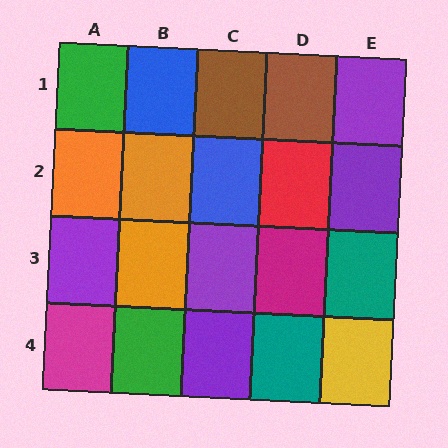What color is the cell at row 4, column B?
Green.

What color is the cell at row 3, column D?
Magenta.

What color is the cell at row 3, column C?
Purple.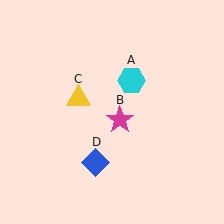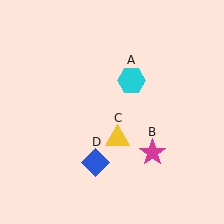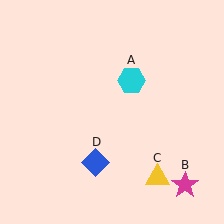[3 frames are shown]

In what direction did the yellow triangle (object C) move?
The yellow triangle (object C) moved down and to the right.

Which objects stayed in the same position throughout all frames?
Cyan hexagon (object A) and blue diamond (object D) remained stationary.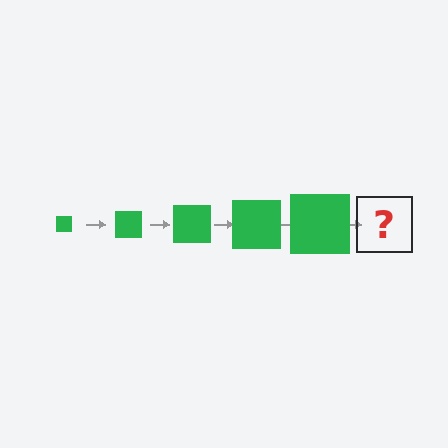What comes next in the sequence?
The next element should be a green square, larger than the previous one.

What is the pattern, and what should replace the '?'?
The pattern is that the square gets progressively larger each step. The '?' should be a green square, larger than the previous one.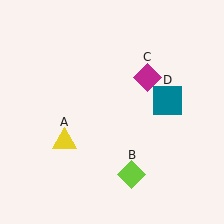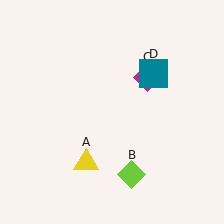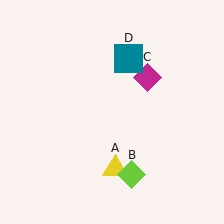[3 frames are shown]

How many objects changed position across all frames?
2 objects changed position: yellow triangle (object A), teal square (object D).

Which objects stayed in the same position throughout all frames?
Lime diamond (object B) and magenta diamond (object C) remained stationary.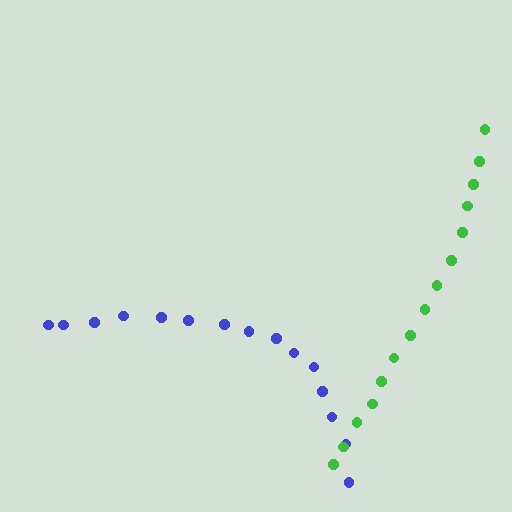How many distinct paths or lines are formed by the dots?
There are 2 distinct paths.